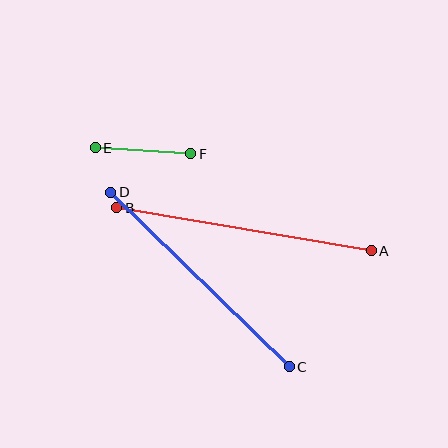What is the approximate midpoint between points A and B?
The midpoint is at approximately (244, 229) pixels.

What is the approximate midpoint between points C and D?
The midpoint is at approximately (200, 279) pixels.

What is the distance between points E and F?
The distance is approximately 96 pixels.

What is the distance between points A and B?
The distance is approximately 258 pixels.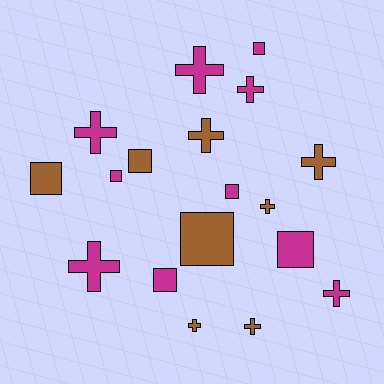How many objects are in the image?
There are 18 objects.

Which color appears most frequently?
Magenta, with 10 objects.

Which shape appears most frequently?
Cross, with 10 objects.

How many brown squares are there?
There are 3 brown squares.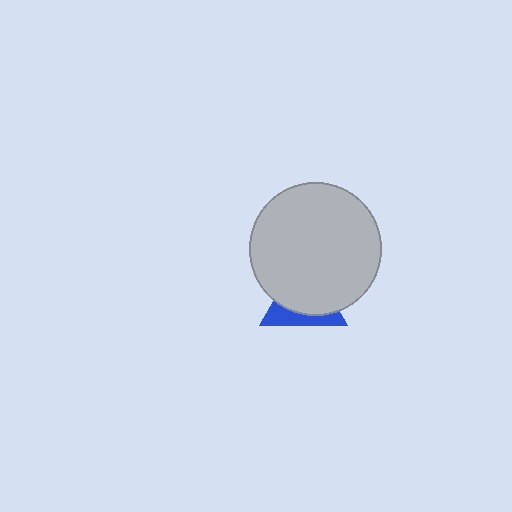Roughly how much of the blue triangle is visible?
A small part of it is visible (roughly 32%).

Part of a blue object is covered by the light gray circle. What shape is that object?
It is a triangle.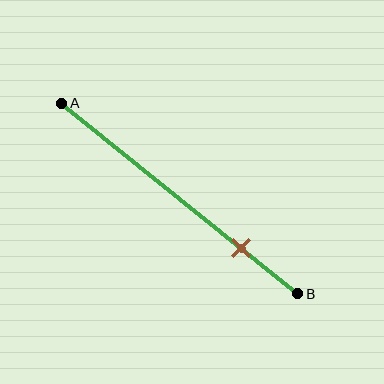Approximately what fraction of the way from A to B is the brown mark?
The brown mark is approximately 75% of the way from A to B.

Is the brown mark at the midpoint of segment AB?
No, the mark is at about 75% from A, not at the 50% midpoint.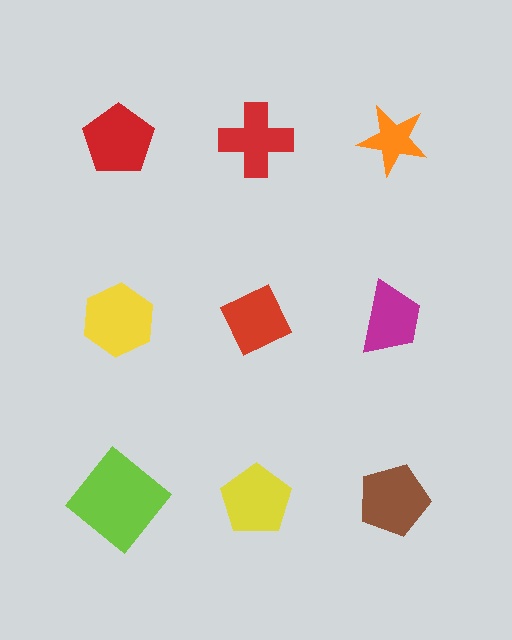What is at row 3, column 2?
A yellow pentagon.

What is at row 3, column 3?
A brown pentagon.